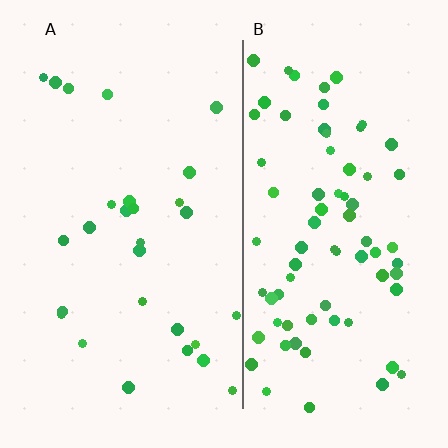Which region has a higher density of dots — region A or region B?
B (the right).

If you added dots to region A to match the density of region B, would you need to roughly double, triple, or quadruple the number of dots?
Approximately triple.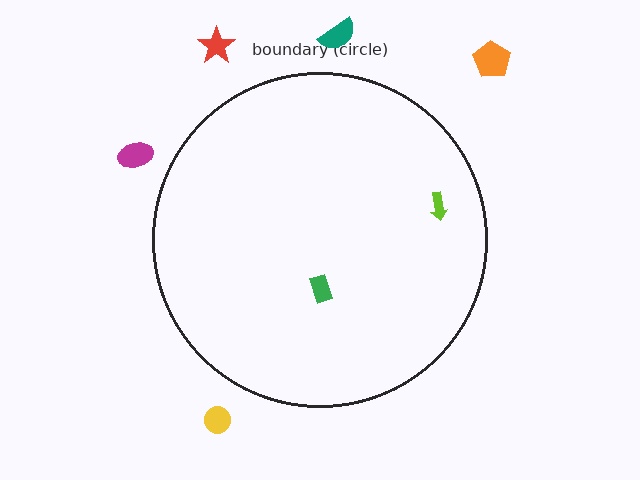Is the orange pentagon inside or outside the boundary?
Outside.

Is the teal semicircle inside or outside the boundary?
Outside.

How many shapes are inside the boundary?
2 inside, 5 outside.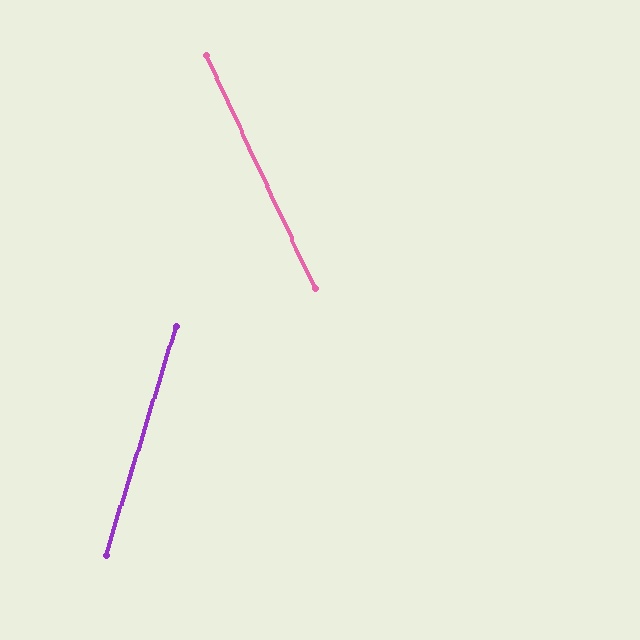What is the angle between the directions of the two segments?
Approximately 42 degrees.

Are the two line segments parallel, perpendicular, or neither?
Neither parallel nor perpendicular — they differ by about 42°.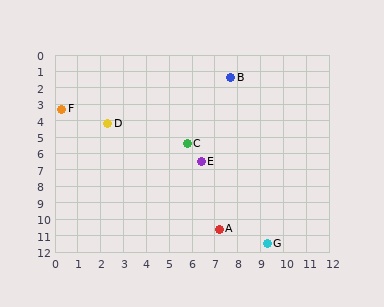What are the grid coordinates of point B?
Point B is at approximately (7.7, 1.4).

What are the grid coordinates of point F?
Point F is at approximately (0.3, 3.3).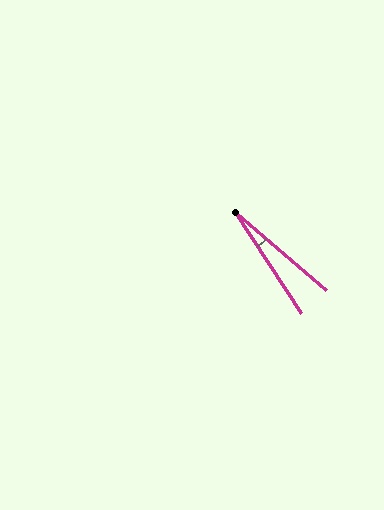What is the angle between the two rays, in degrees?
Approximately 17 degrees.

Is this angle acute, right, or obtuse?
It is acute.